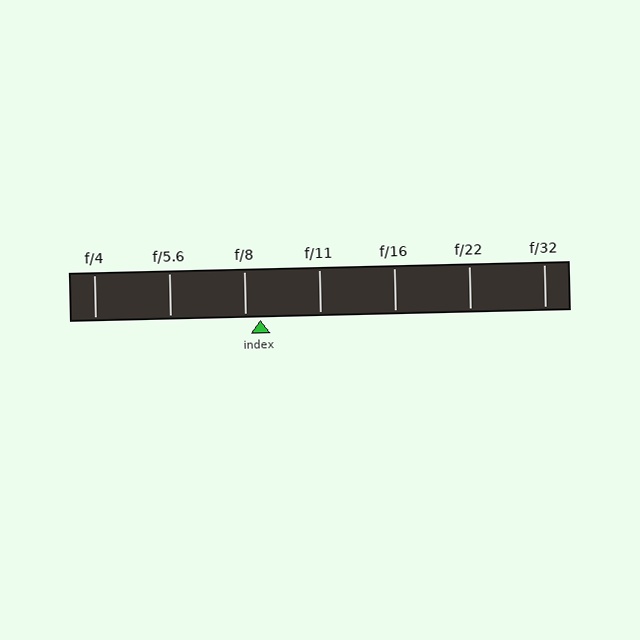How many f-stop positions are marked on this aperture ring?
There are 7 f-stop positions marked.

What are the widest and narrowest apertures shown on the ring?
The widest aperture shown is f/4 and the narrowest is f/32.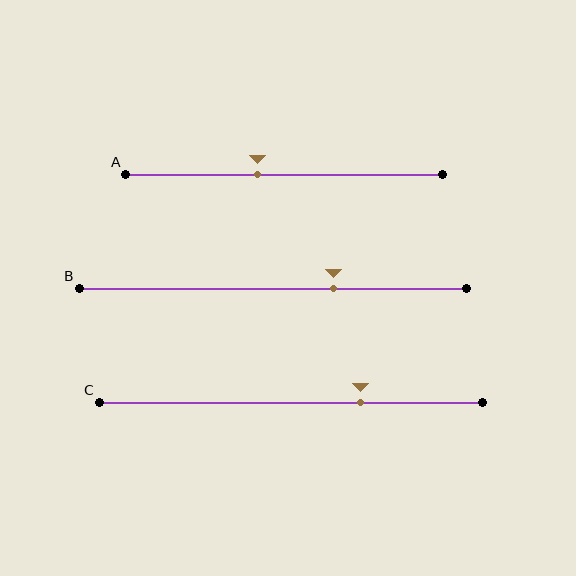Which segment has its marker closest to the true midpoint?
Segment A has its marker closest to the true midpoint.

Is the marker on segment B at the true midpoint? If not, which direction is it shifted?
No, the marker on segment B is shifted to the right by about 16% of the segment length.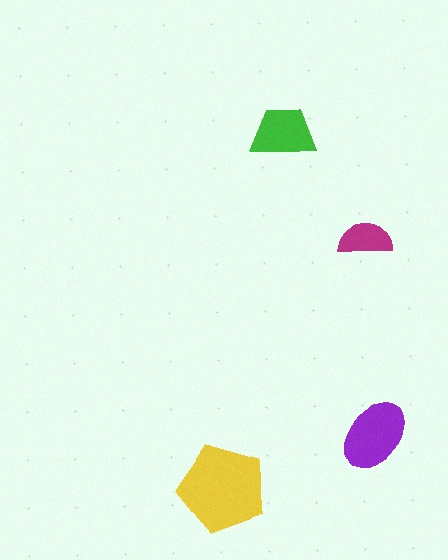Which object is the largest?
The yellow pentagon.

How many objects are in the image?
There are 4 objects in the image.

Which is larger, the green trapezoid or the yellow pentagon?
The yellow pentagon.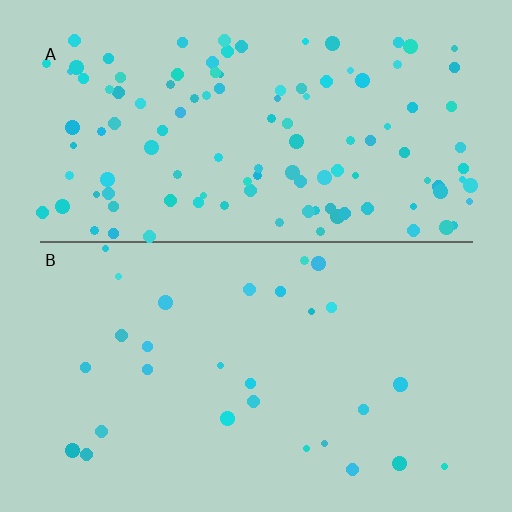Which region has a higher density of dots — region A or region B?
A (the top).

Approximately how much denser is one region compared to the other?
Approximately 4.0× — region A over region B.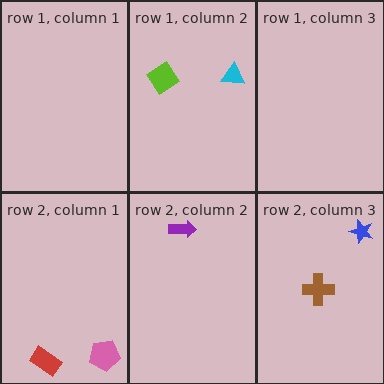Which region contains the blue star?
The row 2, column 3 region.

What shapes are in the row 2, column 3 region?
The blue star, the brown cross.